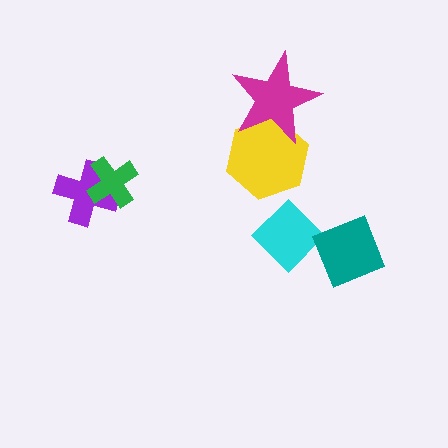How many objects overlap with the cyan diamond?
0 objects overlap with the cyan diamond.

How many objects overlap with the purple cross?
1 object overlaps with the purple cross.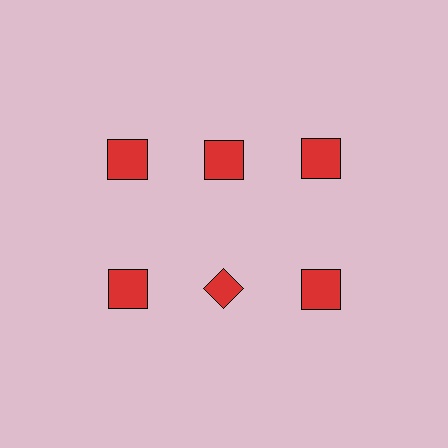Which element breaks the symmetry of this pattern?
The red diamond in the second row, second from left column breaks the symmetry. All other shapes are red squares.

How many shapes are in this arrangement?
There are 6 shapes arranged in a grid pattern.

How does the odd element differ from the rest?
It has a different shape: diamond instead of square.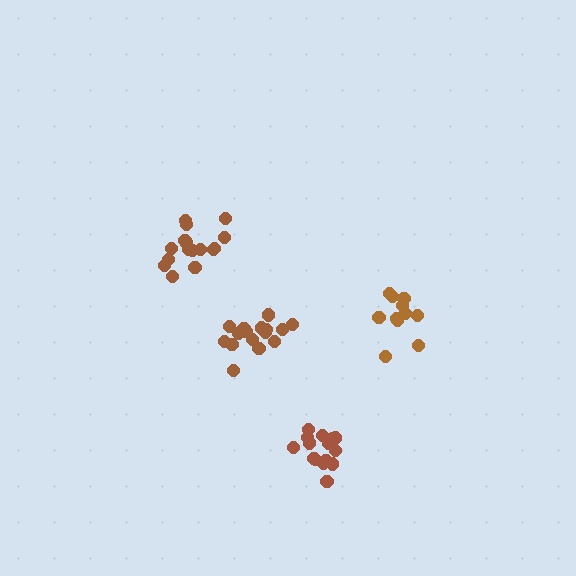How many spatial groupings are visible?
There are 4 spatial groupings.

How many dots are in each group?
Group 1: 16 dots, Group 2: 16 dots, Group 3: 15 dots, Group 4: 11 dots (58 total).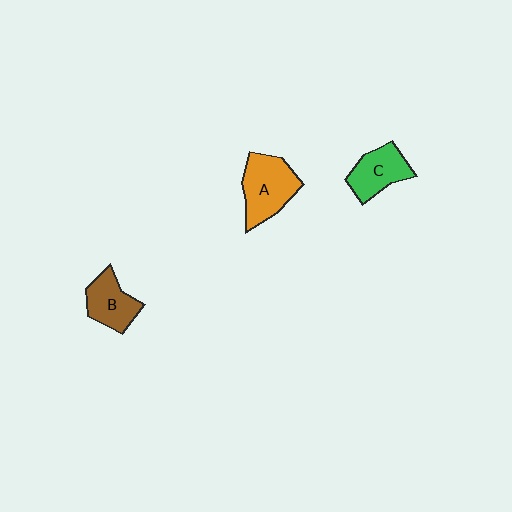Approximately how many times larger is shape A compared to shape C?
Approximately 1.3 times.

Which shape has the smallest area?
Shape B (brown).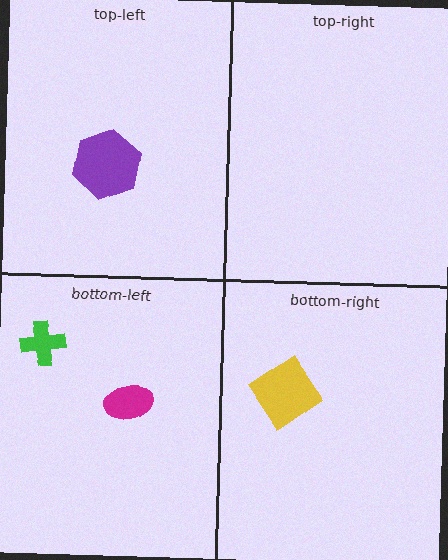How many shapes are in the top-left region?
1.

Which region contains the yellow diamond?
The bottom-right region.